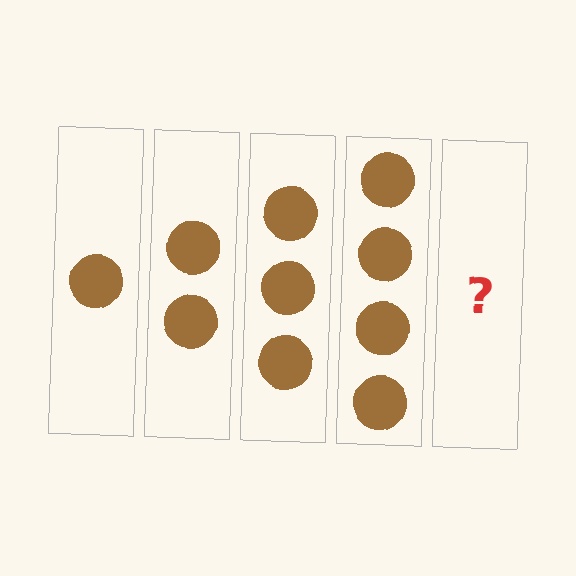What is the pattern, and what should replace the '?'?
The pattern is that each step adds one more circle. The '?' should be 5 circles.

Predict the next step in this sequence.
The next step is 5 circles.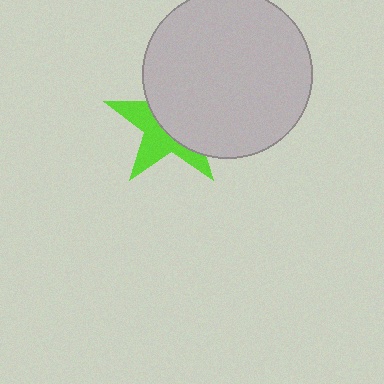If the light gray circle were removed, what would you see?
You would see the complete lime star.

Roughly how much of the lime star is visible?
A small part of it is visible (roughly 43%).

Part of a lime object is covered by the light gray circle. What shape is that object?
It is a star.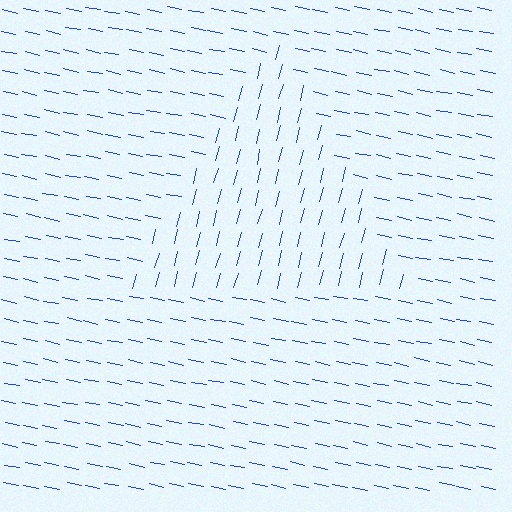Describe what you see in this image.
The image is filled with small blue line segments. A triangle region in the image has lines oriented differently from the surrounding lines, creating a visible texture boundary.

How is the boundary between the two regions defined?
The boundary is defined purely by a change in line orientation (approximately 88 degrees difference). All lines are the same color and thickness.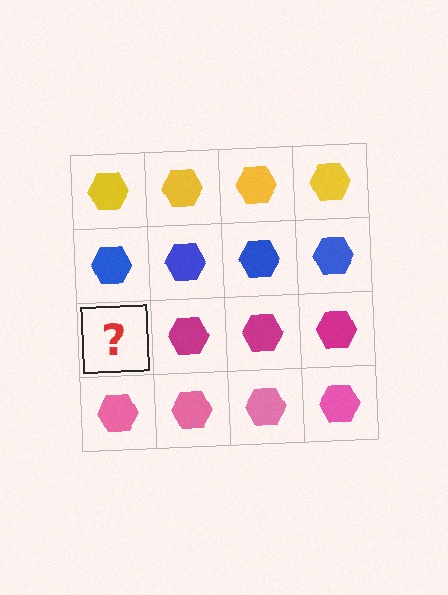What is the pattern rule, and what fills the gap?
The rule is that each row has a consistent color. The gap should be filled with a magenta hexagon.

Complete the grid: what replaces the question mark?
The question mark should be replaced with a magenta hexagon.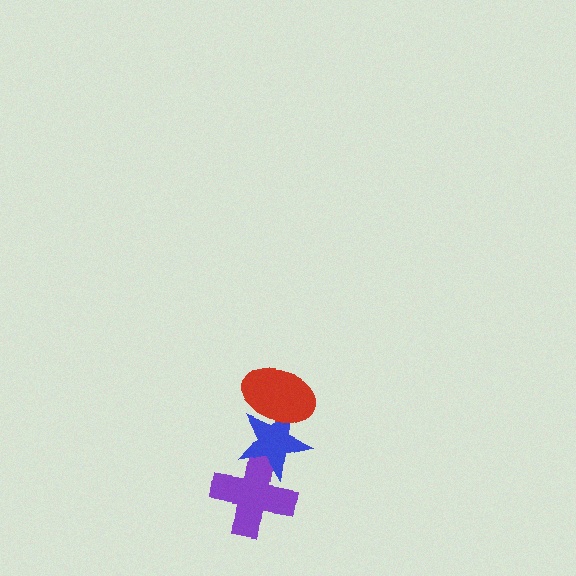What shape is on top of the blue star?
The red ellipse is on top of the blue star.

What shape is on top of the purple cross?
The blue star is on top of the purple cross.